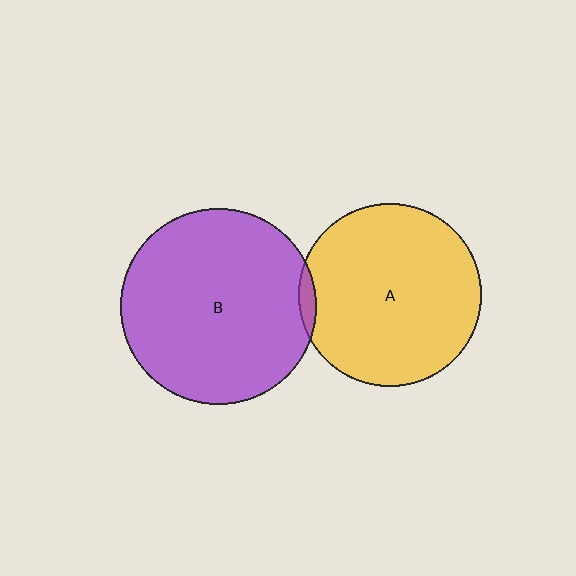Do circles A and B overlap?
Yes.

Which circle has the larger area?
Circle B (purple).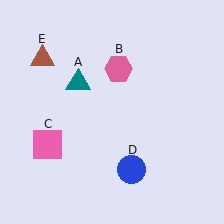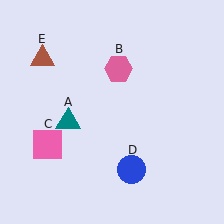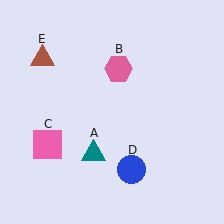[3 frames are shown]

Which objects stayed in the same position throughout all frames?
Pink hexagon (object B) and pink square (object C) and blue circle (object D) and brown triangle (object E) remained stationary.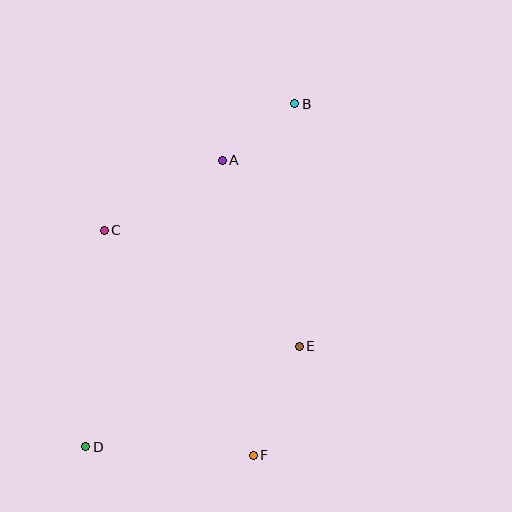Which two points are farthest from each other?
Points B and D are farthest from each other.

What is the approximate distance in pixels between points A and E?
The distance between A and E is approximately 201 pixels.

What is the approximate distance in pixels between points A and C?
The distance between A and C is approximately 137 pixels.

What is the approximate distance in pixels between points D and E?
The distance between D and E is approximately 236 pixels.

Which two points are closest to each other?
Points A and B are closest to each other.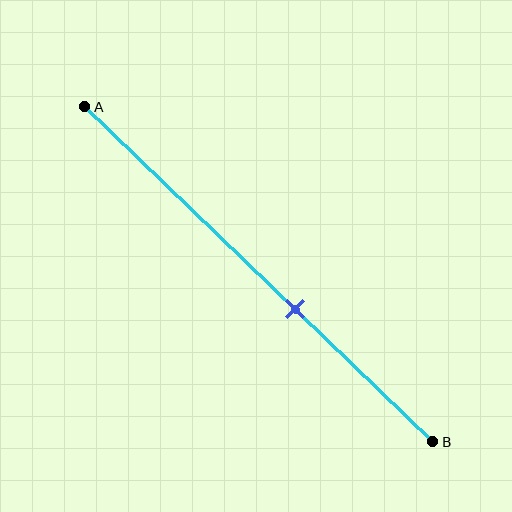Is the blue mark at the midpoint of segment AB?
No, the mark is at about 60% from A, not at the 50% midpoint.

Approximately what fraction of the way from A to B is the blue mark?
The blue mark is approximately 60% of the way from A to B.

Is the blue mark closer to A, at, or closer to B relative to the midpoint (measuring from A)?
The blue mark is closer to point B than the midpoint of segment AB.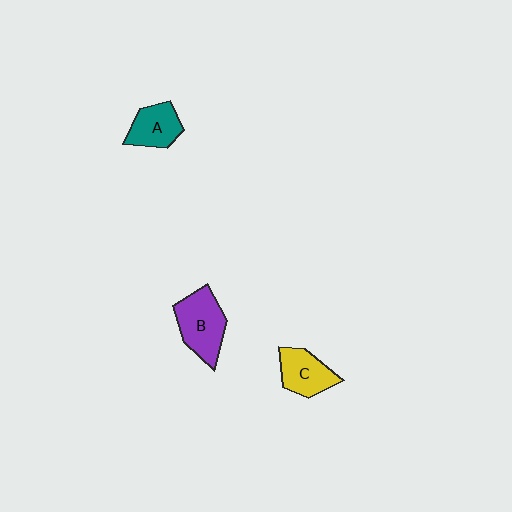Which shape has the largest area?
Shape B (purple).